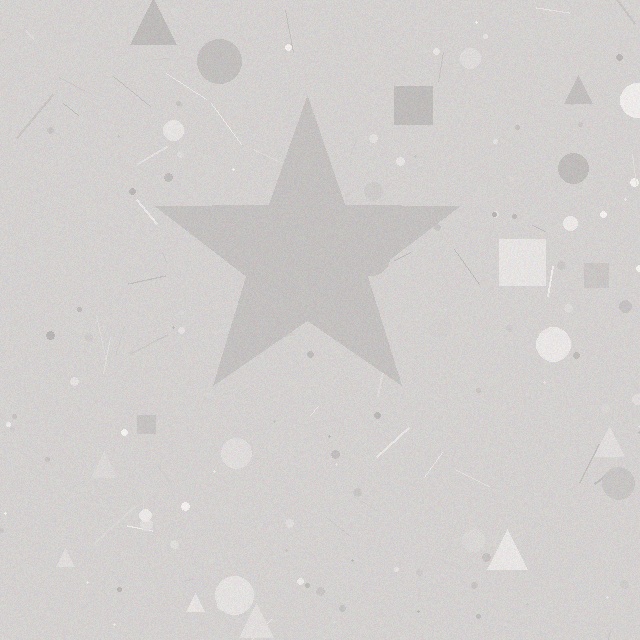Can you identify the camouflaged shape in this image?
The camouflaged shape is a star.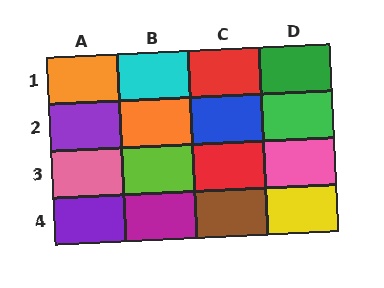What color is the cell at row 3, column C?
Red.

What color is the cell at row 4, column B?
Magenta.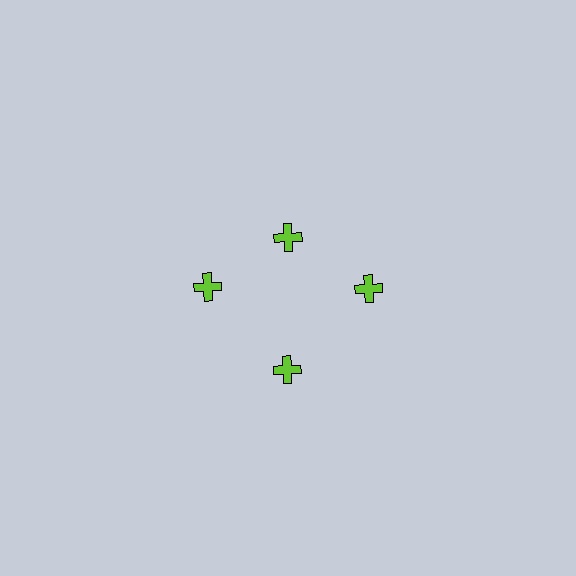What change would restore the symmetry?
The symmetry would be restored by moving it outward, back onto the ring so that all 4 crosses sit at equal angles and equal distance from the center.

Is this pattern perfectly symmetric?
No. The 4 lime crosses are arranged in a ring, but one element near the 12 o'clock position is pulled inward toward the center, breaking the 4-fold rotational symmetry.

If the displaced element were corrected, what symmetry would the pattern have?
It would have 4-fold rotational symmetry — the pattern would map onto itself every 90 degrees.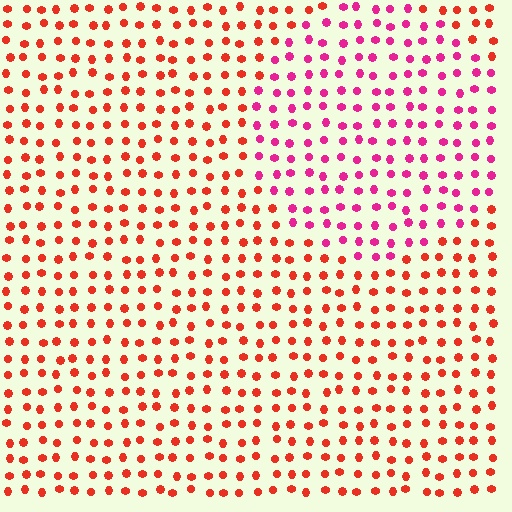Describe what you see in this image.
The image is filled with small red elements in a uniform arrangement. A circle-shaped region is visible where the elements are tinted to a slightly different hue, forming a subtle color boundary.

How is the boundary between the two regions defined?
The boundary is defined purely by a slight shift in hue (about 39 degrees). Spacing, size, and orientation are identical on both sides.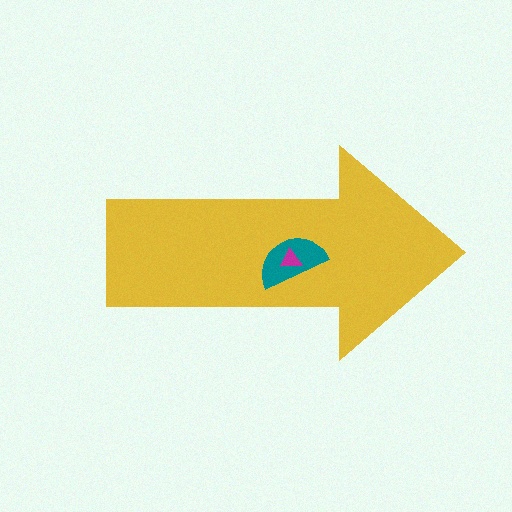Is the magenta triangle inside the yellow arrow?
Yes.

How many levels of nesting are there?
3.